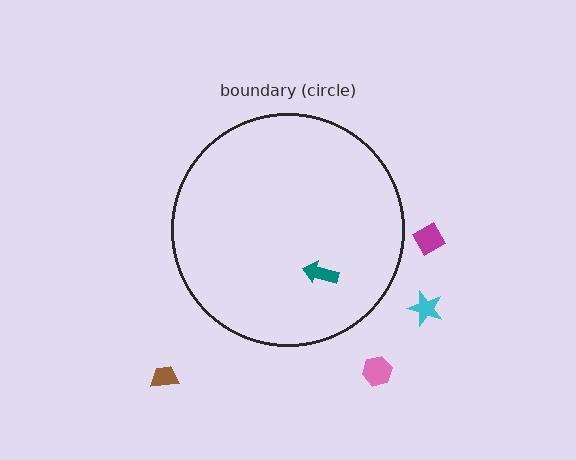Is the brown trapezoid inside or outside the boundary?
Outside.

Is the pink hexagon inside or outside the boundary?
Outside.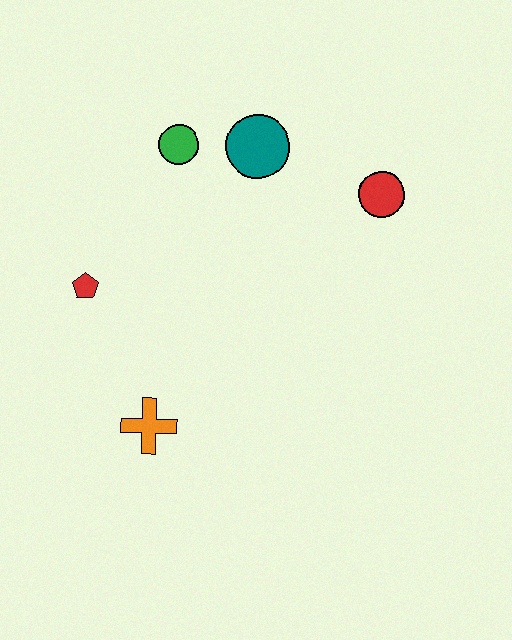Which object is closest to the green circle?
The teal circle is closest to the green circle.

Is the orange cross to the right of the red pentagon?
Yes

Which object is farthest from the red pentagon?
The red circle is farthest from the red pentagon.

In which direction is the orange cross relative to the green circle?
The orange cross is below the green circle.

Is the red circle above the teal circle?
No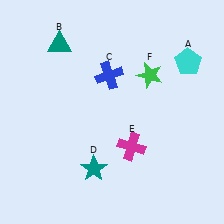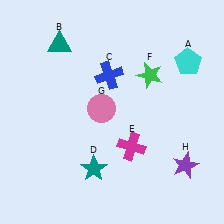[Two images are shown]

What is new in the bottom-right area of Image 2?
A purple star (H) was added in the bottom-right area of Image 2.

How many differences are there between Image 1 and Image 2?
There are 2 differences between the two images.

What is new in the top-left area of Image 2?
A pink circle (G) was added in the top-left area of Image 2.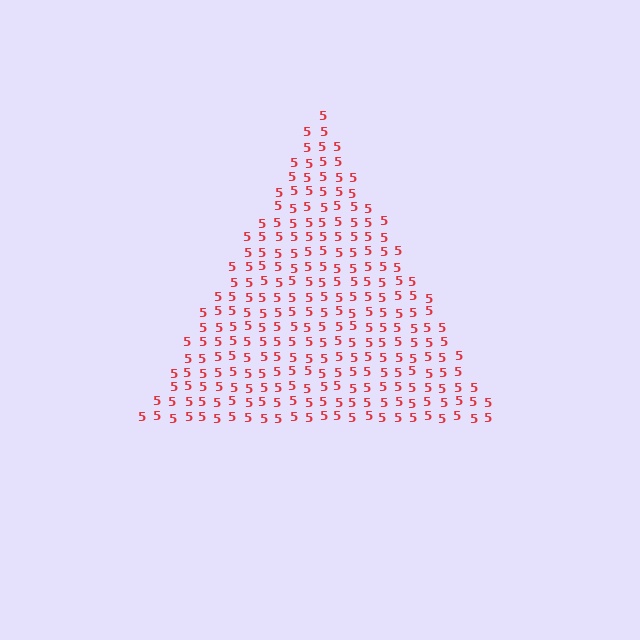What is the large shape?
The large shape is a triangle.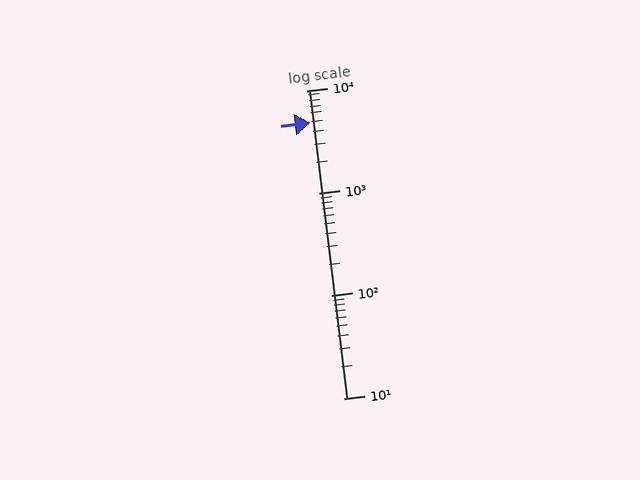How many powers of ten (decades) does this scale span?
The scale spans 3 decades, from 10 to 10000.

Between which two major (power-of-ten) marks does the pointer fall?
The pointer is between 1000 and 10000.